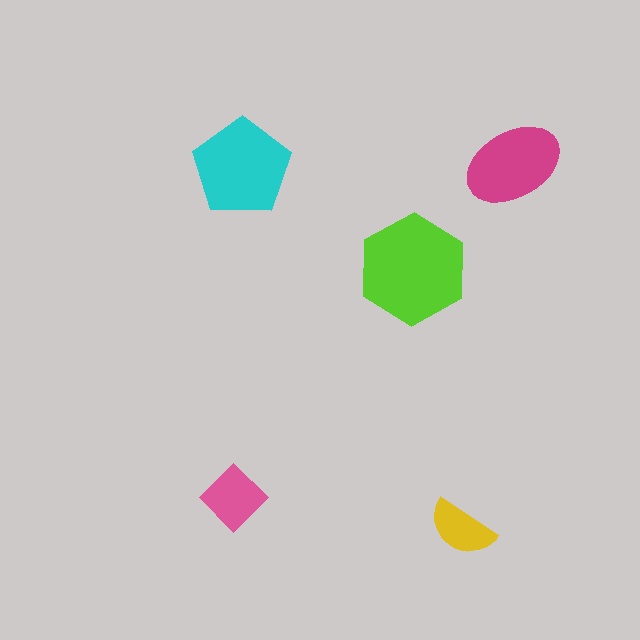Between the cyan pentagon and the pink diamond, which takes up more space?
The cyan pentagon.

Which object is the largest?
The lime hexagon.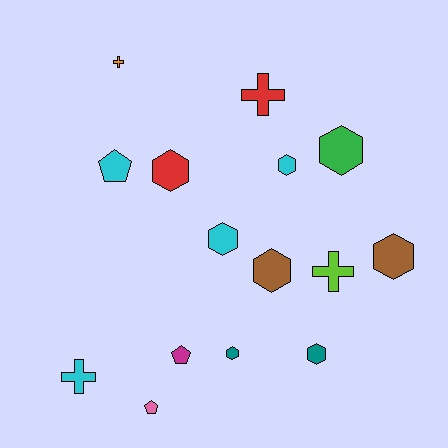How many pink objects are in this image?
There is 1 pink object.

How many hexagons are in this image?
There are 8 hexagons.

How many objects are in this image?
There are 15 objects.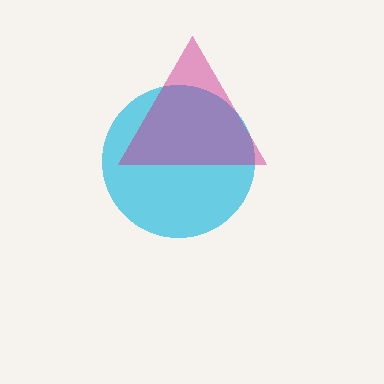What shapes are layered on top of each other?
The layered shapes are: a cyan circle, a magenta triangle.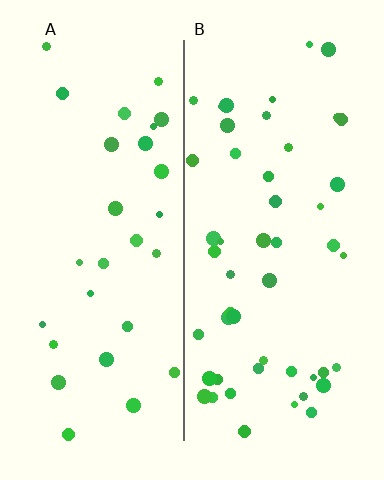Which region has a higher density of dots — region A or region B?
B (the right).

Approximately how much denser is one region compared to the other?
Approximately 1.6× — region B over region A.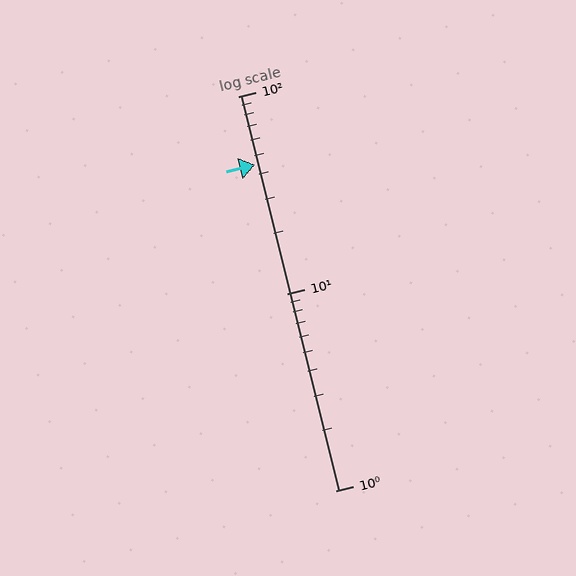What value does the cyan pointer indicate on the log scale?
The pointer indicates approximately 45.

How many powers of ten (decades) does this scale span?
The scale spans 2 decades, from 1 to 100.